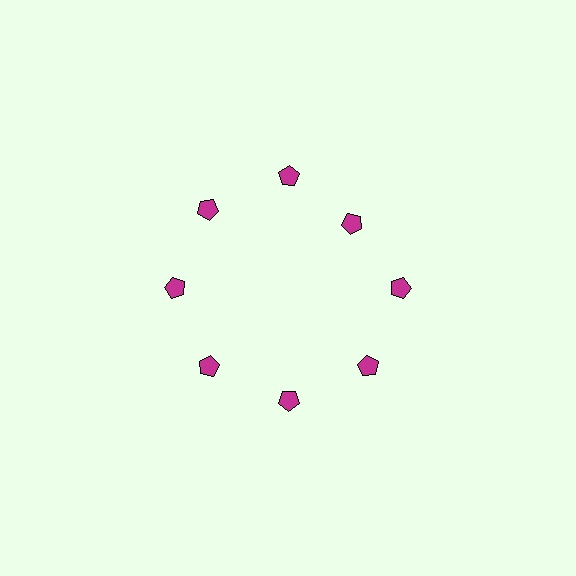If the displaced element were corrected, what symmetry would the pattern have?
It would have 8-fold rotational symmetry — the pattern would map onto itself every 45 degrees.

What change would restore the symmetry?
The symmetry would be restored by moving it outward, back onto the ring so that all 8 pentagons sit at equal angles and equal distance from the center.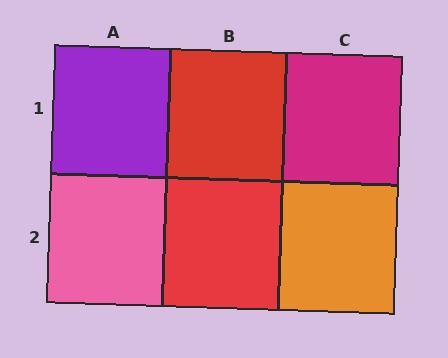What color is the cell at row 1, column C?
Magenta.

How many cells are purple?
1 cell is purple.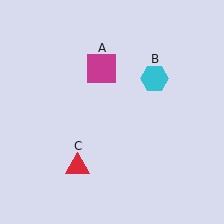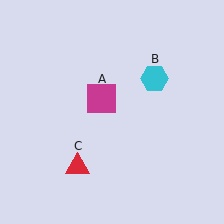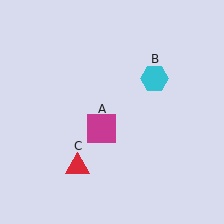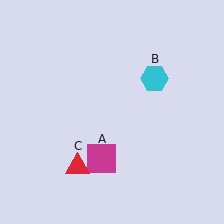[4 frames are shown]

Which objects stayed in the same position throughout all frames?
Cyan hexagon (object B) and red triangle (object C) remained stationary.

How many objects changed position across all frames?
1 object changed position: magenta square (object A).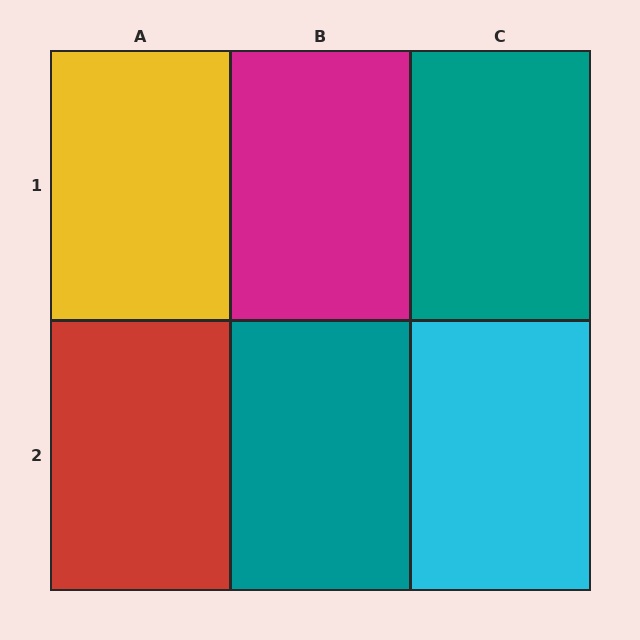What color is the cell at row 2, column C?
Cyan.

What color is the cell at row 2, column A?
Red.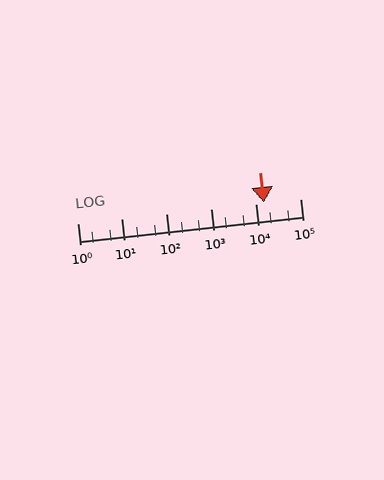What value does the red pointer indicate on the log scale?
The pointer indicates approximately 15000.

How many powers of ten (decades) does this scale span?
The scale spans 5 decades, from 1 to 100000.